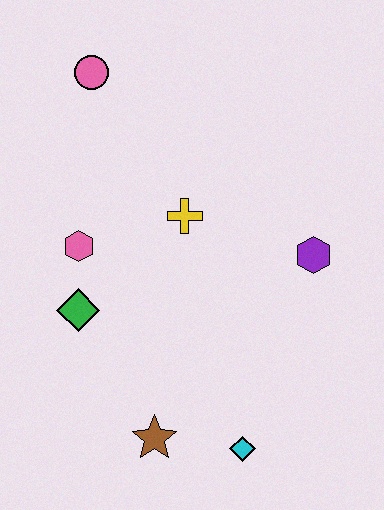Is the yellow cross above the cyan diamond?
Yes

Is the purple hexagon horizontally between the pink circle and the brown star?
No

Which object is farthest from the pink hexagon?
The cyan diamond is farthest from the pink hexagon.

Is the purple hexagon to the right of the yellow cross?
Yes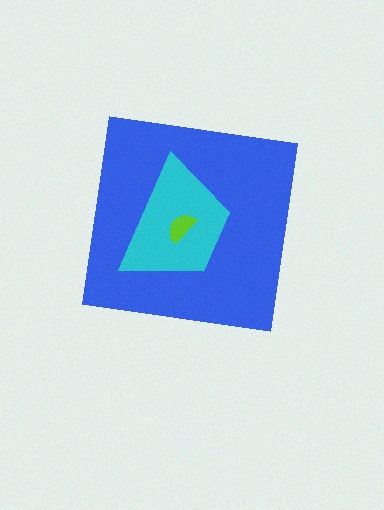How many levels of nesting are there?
3.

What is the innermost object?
The lime semicircle.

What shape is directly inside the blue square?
The cyan trapezoid.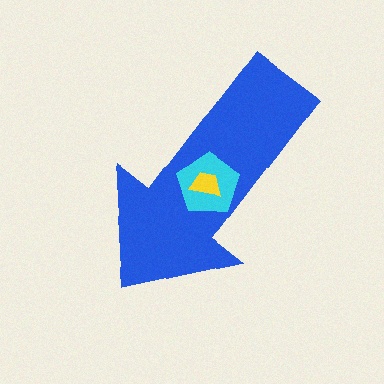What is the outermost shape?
The blue arrow.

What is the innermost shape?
The yellow trapezoid.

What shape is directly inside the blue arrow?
The cyan pentagon.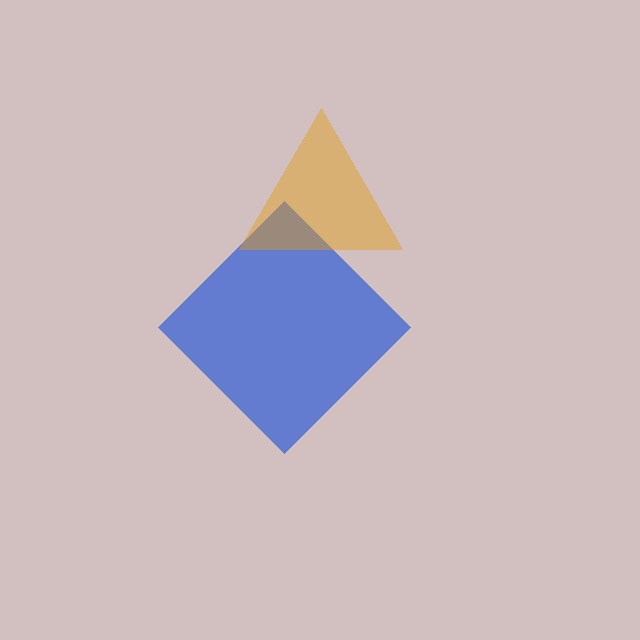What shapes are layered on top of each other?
The layered shapes are: a blue diamond, an orange triangle.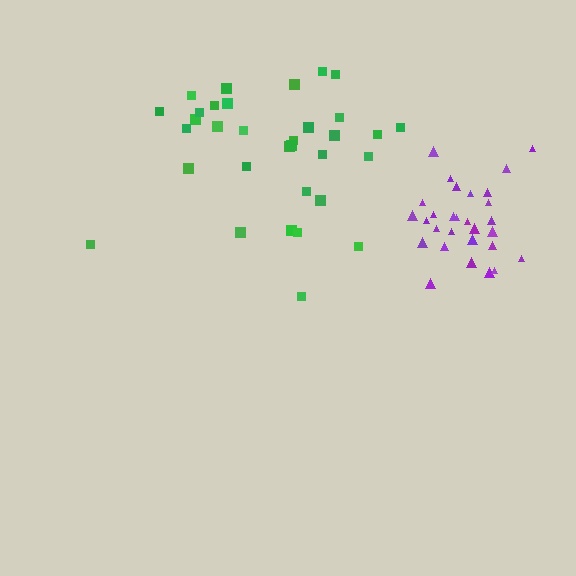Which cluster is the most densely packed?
Purple.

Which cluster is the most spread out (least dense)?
Green.